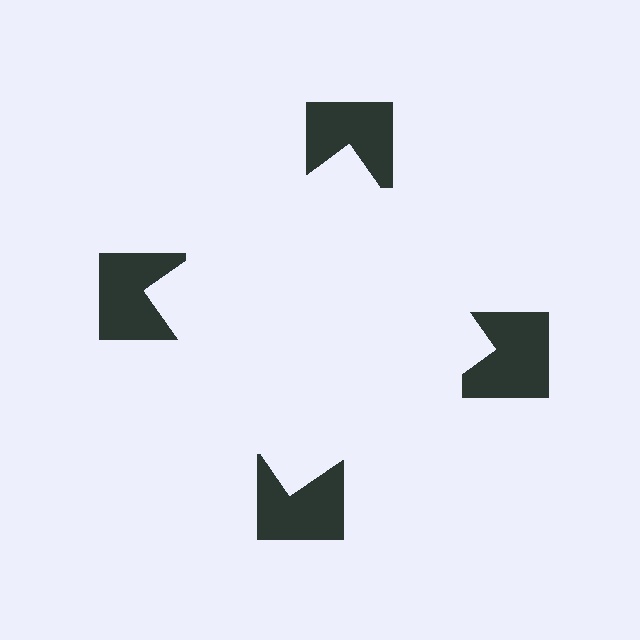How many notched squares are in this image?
There are 4 — one at each vertex of the illusory square.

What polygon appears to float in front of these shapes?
An illusory square — its edges are inferred from the aligned wedge cuts in the notched squares, not physically drawn.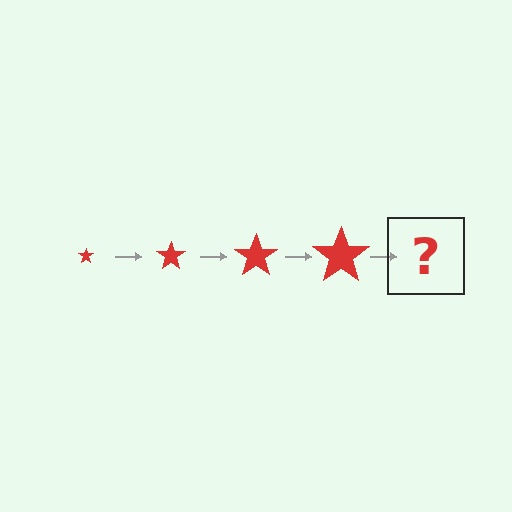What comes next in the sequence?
The next element should be a red star, larger than the previous one.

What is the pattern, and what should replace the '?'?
The pattern is that the star gets progressively larger each step. The '?' should be a red star, larger than the previous one.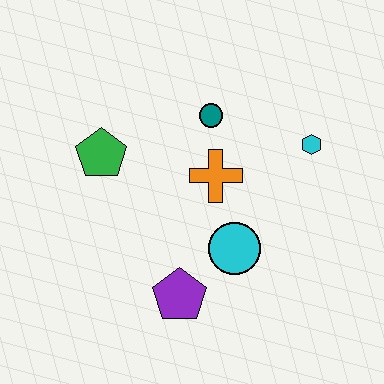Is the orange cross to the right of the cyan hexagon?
No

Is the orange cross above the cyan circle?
Yes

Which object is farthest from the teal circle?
The purple pentagon is farthest from the teal circle.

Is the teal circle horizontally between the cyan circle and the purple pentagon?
Yes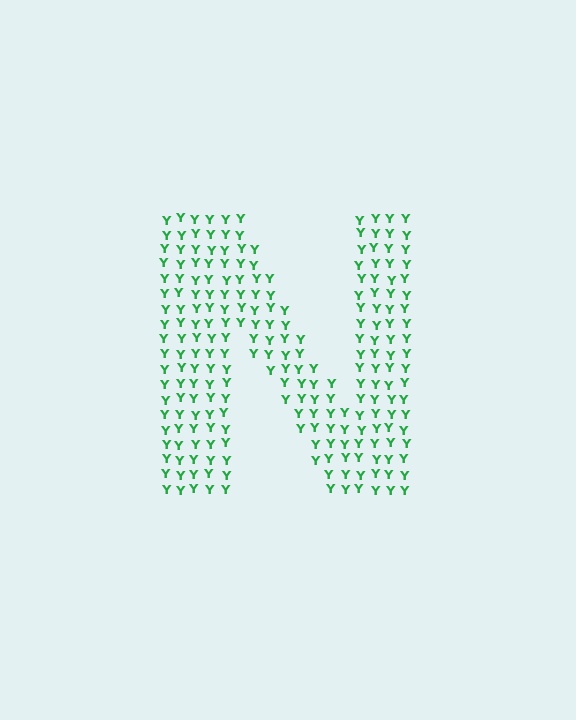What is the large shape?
The large shape is the letter N.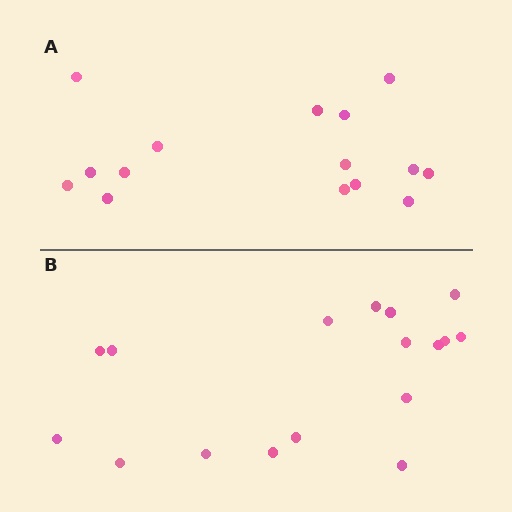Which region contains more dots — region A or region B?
Region B (the bottom region) has more dots.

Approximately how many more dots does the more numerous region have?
Region B has just a few more — roughly 2 or 3 more dots than region A.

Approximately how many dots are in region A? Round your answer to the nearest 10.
About 20 dots. (The exact count is 15, which rounds to 20.)